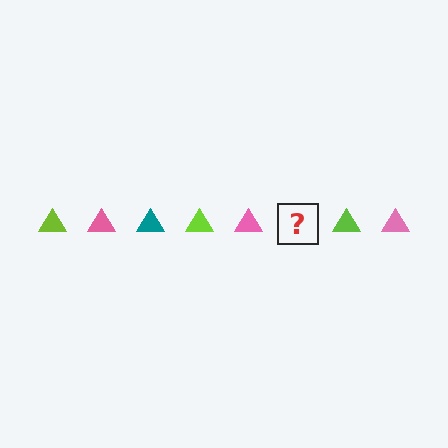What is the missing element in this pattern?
The missing element is a teal triangle.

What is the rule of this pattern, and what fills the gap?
The rule is that the pattern cycles through lime, pink, teal triangles. The gap should be filled with a teal triangle.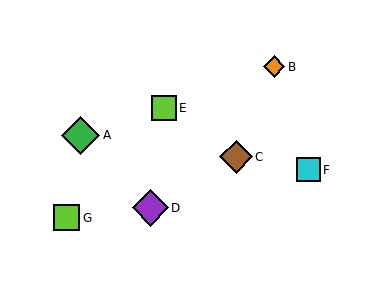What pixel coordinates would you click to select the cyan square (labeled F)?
Click at (308, 170) to select the cyan square F.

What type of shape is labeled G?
Shape G is a lime square.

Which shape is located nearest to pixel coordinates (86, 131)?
The green diamond (labeled A) at (81, 135) is nearest to that location.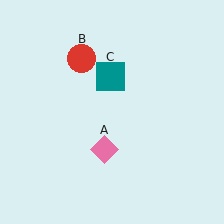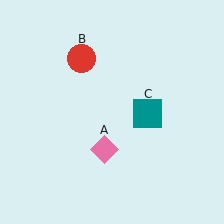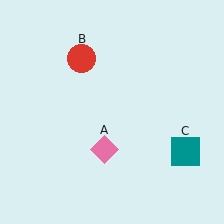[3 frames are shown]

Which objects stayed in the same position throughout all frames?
Pink diamond (object A) and red circle (object B) remained stationary.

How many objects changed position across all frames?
1 object changed position: teal square (object C).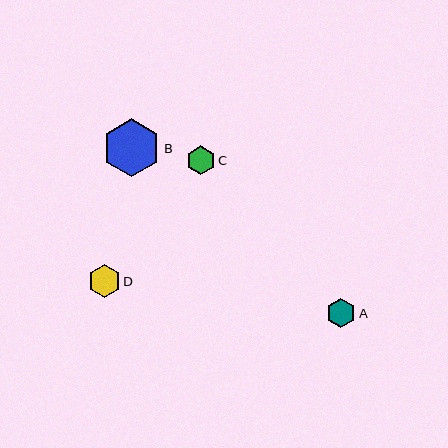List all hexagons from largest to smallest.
From largest to smallest: B, D, A, C.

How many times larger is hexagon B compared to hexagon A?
Hexagon B is approximately 2.0 times the size of hexagon A.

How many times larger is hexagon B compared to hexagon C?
Hexagon B is approximately 2.0 times the size of hexagon C.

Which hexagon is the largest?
Hexagon B is the largest with a size of approximately 58 pixels.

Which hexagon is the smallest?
Hexagon C is the smallest with a size of approximately 29 pixels.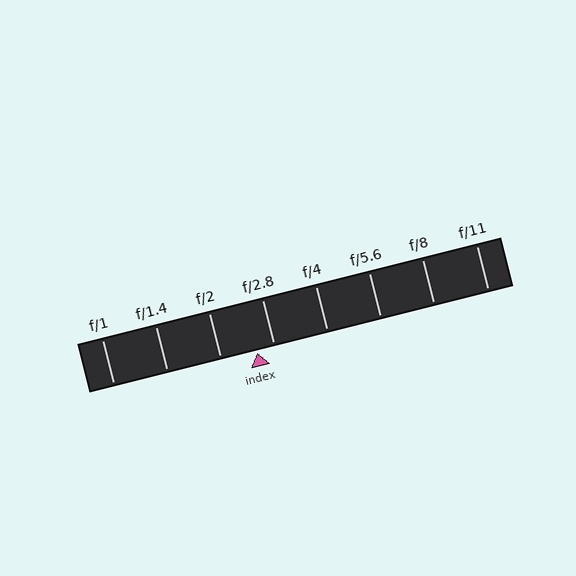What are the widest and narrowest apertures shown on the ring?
The widest aperture shown is f/1 and the narrowest is f/11.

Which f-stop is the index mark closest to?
The index mark is closest to f/2.8.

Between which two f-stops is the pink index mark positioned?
The index mark is between f/2 and f/2.8.